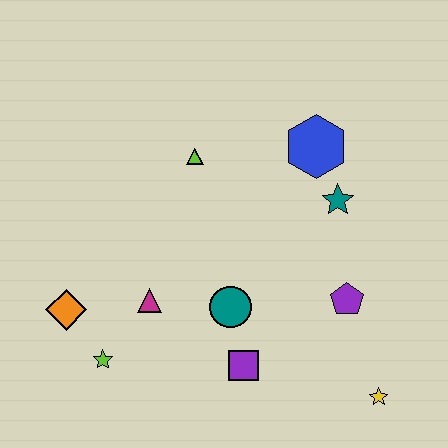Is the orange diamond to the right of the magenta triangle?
No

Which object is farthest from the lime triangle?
The yellow star is farthest from the lime triangle.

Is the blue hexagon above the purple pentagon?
Yes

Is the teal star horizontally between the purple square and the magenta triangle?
No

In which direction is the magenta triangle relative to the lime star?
The magenta triangle is above the lime star.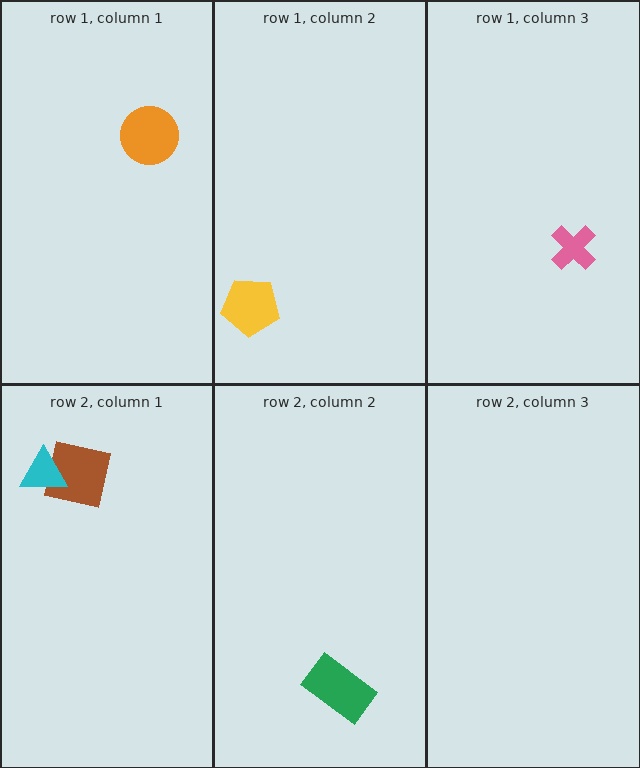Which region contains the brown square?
The row 2, column 1 region.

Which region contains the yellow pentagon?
The row 1, column 2 region.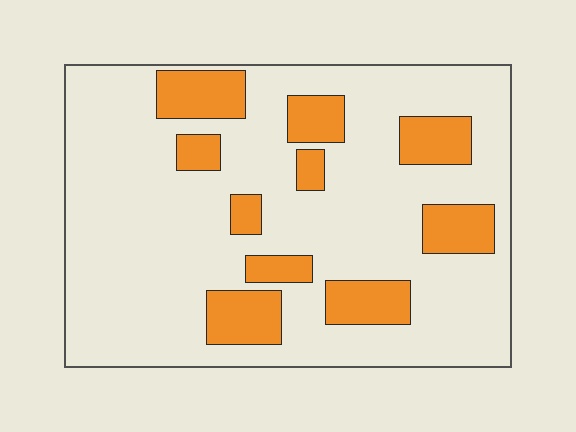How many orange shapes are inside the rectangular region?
10.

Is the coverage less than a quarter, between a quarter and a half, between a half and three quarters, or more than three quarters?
Less than a quarter.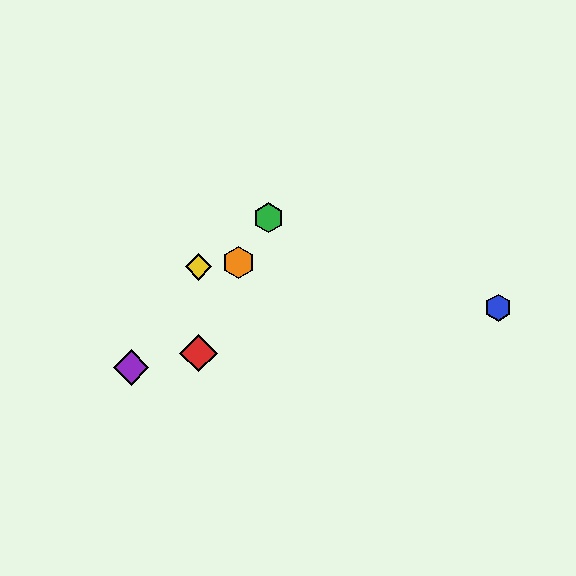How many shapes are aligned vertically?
2 shapes (the red diamond, the yellow diamond) are aligned vertically.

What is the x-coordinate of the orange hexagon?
The orange hexagon is at x≈239.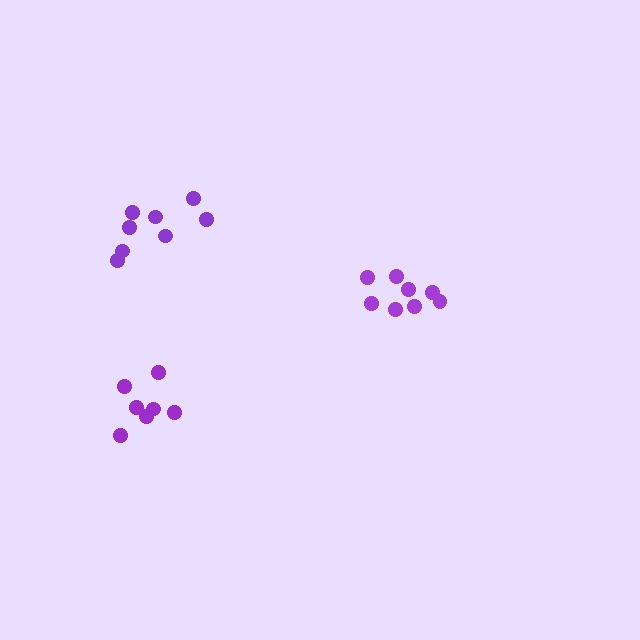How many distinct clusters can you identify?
There are 3 distinct clusters.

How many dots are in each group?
Group 1: 7 dots, Group 2: 8 dots, Group 3: 8 dots (23 total).